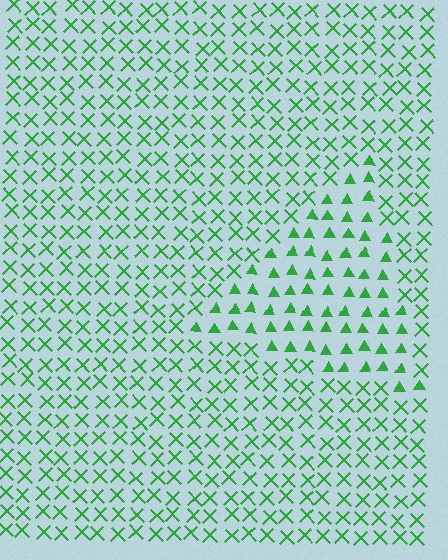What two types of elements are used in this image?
The image uses triangles inside the triangle region and X marks outside it.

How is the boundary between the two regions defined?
The boundary is defined by a change in element shape: triangles inside vs. X marks outside. All elements share the same color and spacing.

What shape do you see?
I see a triangle.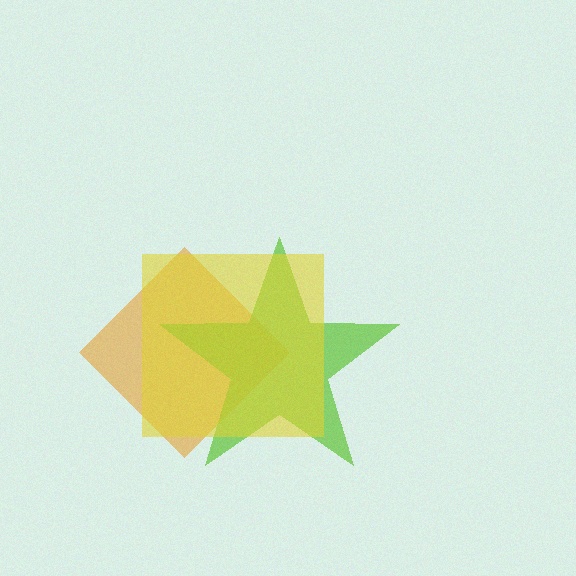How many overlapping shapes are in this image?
There are 3 overlapping shapes in the image.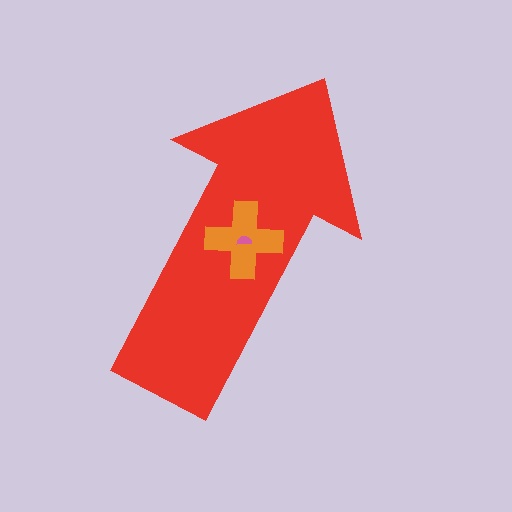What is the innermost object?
The pink semicircle.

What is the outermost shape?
The red arrow.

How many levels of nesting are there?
3.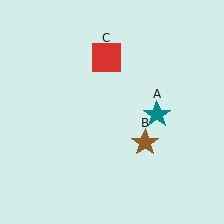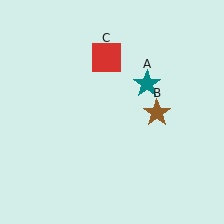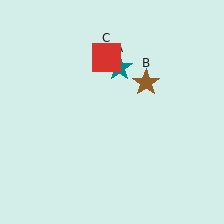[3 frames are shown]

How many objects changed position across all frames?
2 objects changed position: teal star (object A), brown star (object B).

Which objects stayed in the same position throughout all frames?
Red square (object C) remained stationary.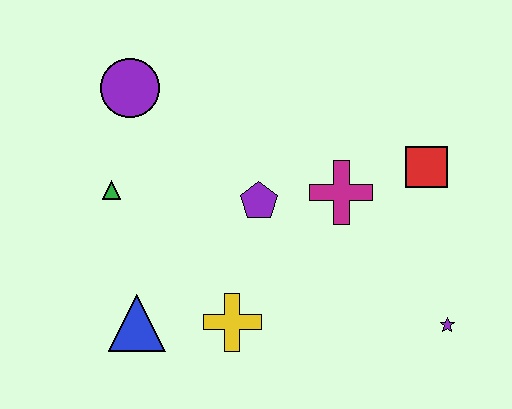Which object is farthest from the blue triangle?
The red square is farthest from the blue triangle.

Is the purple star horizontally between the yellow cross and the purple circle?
No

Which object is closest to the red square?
The magenta cross is closest to the red square.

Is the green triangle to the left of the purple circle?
Yes